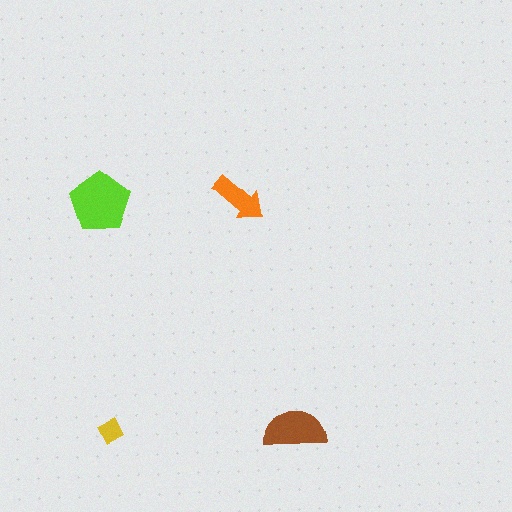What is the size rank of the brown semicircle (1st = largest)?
2nd.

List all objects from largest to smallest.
The lime pentagon, the brown semicircle, the orange arrow, the yellow diamond.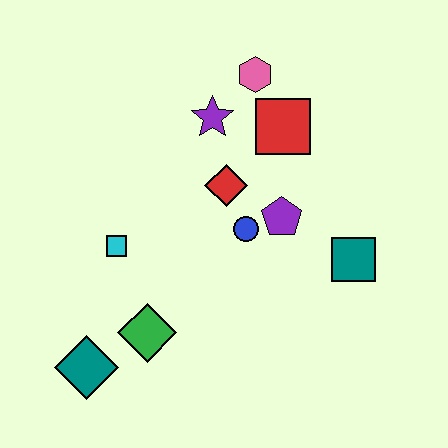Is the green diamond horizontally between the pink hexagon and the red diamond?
No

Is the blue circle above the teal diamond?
Yes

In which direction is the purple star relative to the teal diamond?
The purple star is above the teal diamond.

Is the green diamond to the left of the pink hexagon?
Yes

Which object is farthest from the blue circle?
The teal diamond is farthest from the blue circle.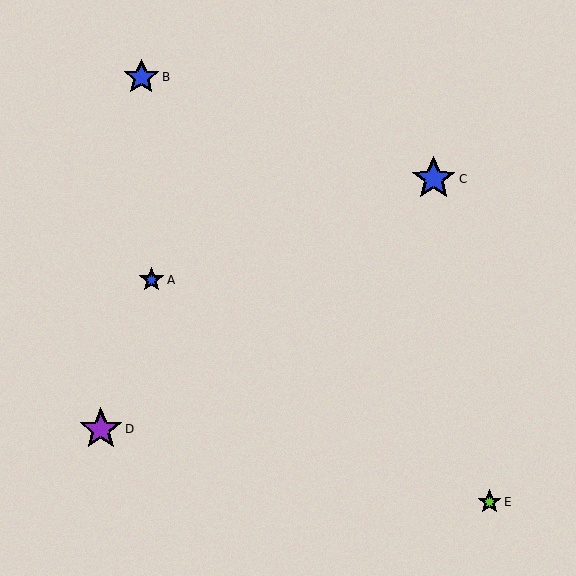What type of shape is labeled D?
Shape D is a purple star.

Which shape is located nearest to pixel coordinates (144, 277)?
The blue star (labeled A) at (152, 279) is nearest to that location.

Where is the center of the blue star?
The center of the blue star is at (142, 77).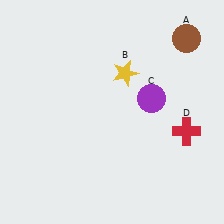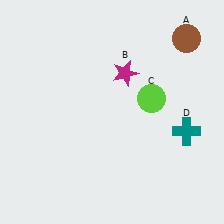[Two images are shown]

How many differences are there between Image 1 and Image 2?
There are 3 differences between the two images.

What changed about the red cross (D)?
In Image 1, D is red. In Image 2, it changed to teal.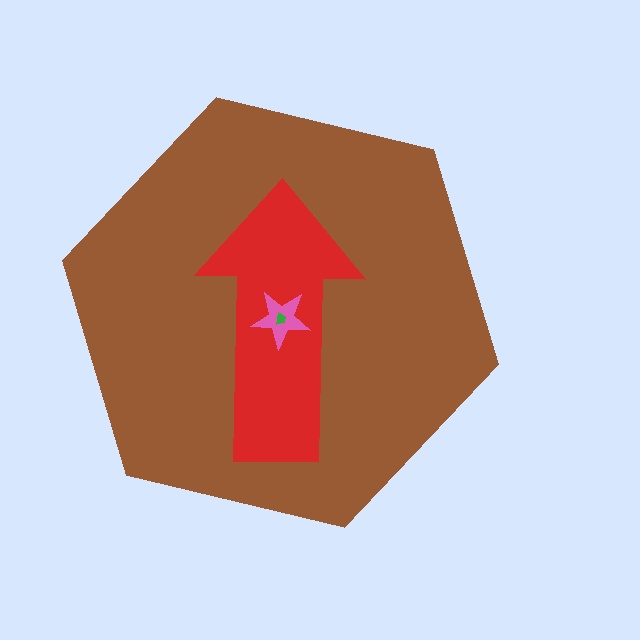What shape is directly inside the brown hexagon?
The red arrow.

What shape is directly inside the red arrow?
The pink star.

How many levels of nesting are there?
4.